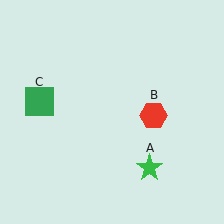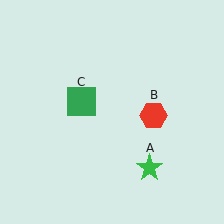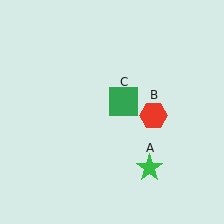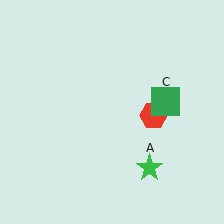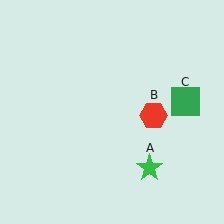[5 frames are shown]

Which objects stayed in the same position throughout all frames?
Green star (object A) and red hexagon (object B) remained stationary.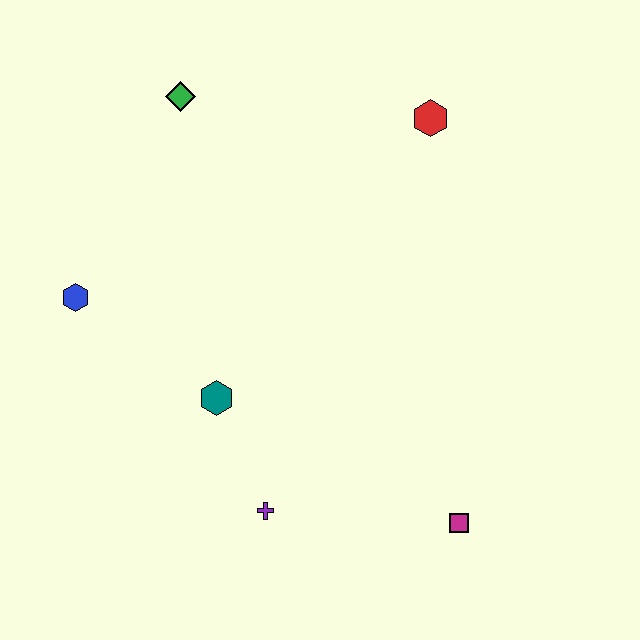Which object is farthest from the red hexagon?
The purple cross is farthest from the red hexagon.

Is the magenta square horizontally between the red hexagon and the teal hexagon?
No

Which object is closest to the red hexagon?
The green diamond is closest to the red hexagon.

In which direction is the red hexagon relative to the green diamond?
The red hexagon is to the right of the green diamond.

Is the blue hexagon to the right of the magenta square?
No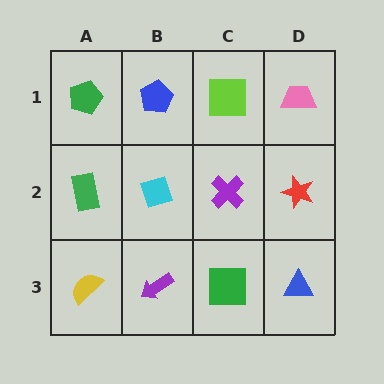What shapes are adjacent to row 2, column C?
A lime square (row 1, column C), a green square (row 3, column C), a cyan diamond (row 2, column B), a red star (row 2, column D).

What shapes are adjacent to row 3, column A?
A green rectangle (row 2, column A), a purple arrow (row 3, column B).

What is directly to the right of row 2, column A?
A cyan diamond.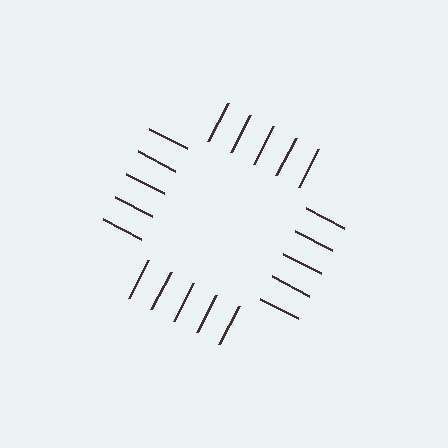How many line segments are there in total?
20 — 5 along each of the 4 edges.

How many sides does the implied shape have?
4 sides — the line-ends trace a square.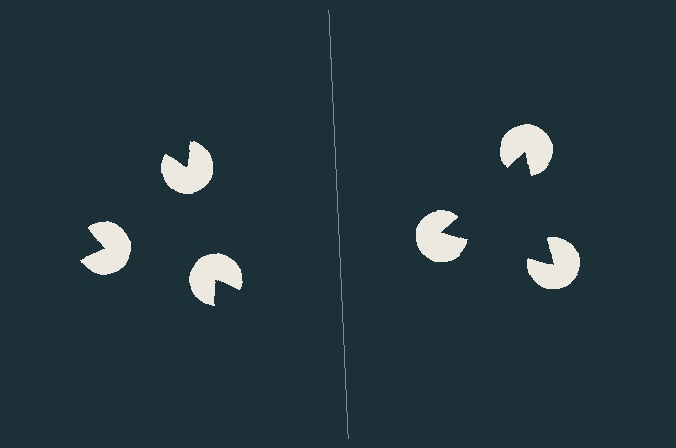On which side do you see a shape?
An illusory triangle appears on the right side. On the left side the wedge cuts are rotated, so no coherent shape forms.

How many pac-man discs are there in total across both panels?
6 — 3 on each side.